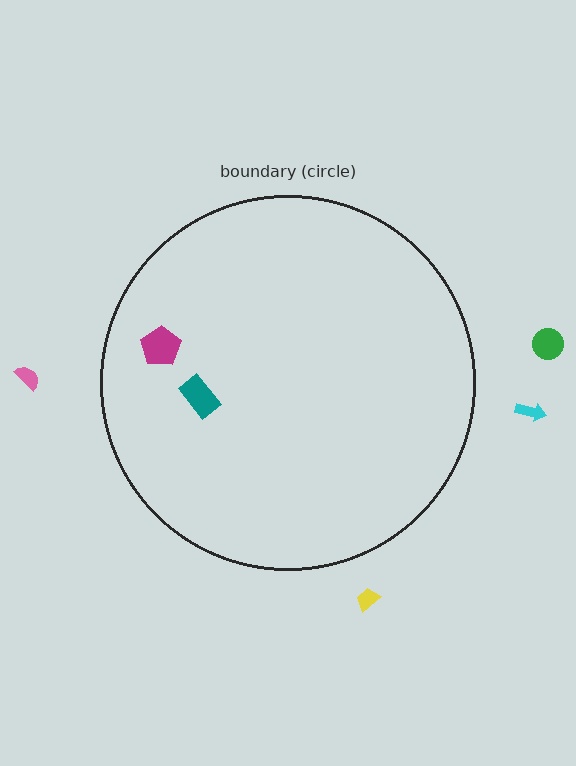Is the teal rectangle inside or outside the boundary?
Inside.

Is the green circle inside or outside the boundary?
Outside.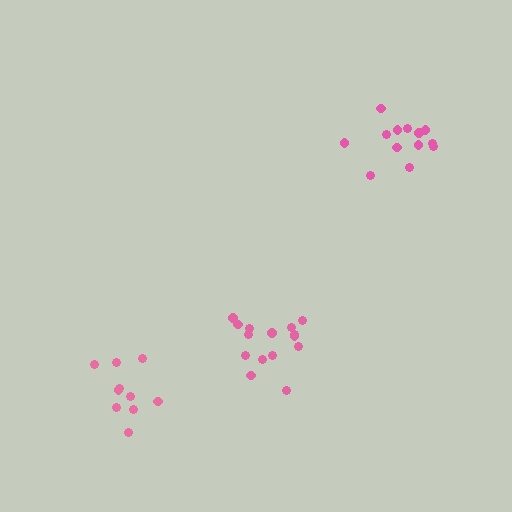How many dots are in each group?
Group 1: 15 dots, Group 2: 13 dots, Group 3: 10 dots (38 total).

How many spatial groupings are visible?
There are 3 spatial groupings.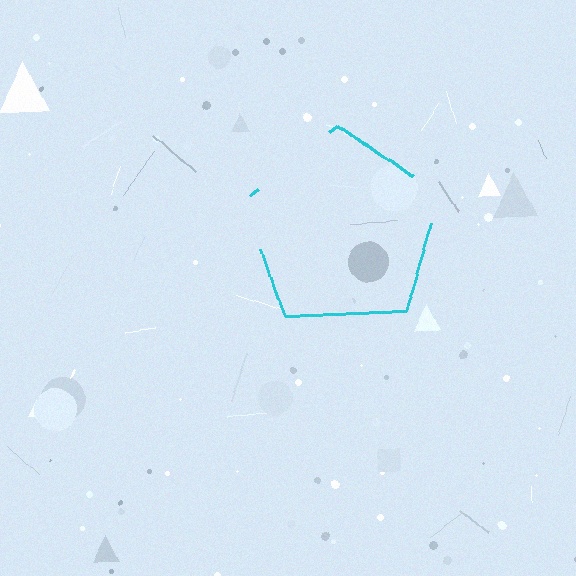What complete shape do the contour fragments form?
The contour fragments form a pentagon.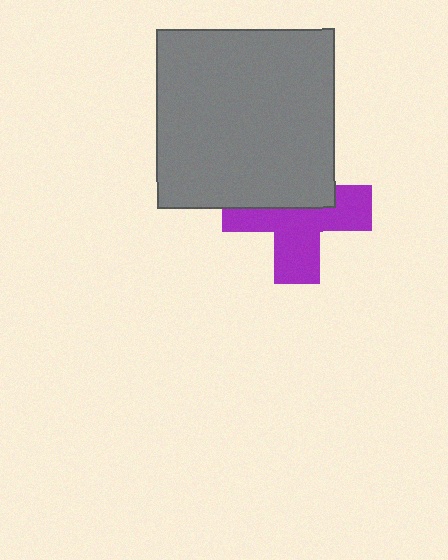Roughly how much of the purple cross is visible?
About half of it is visible (roughly 56%).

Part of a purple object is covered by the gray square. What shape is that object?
It is a cross.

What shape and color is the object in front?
The object in front is a gray square.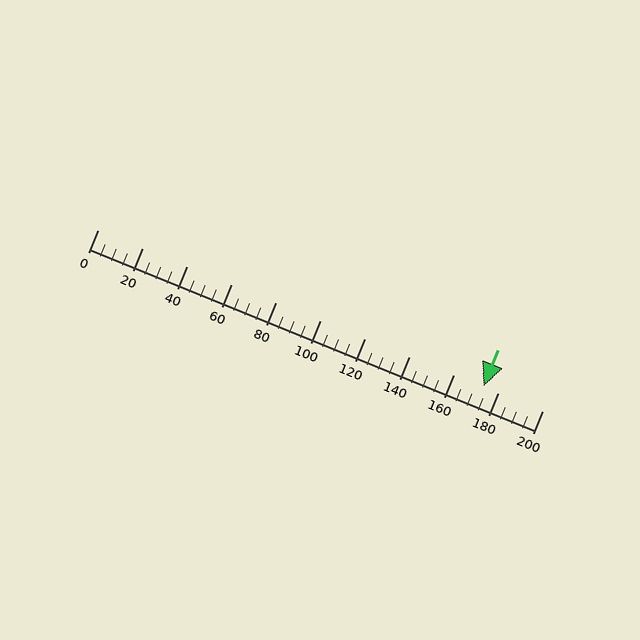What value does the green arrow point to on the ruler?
The green arrow points to approximately 174.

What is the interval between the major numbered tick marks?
The major tick marks are spaced 20 units apart.